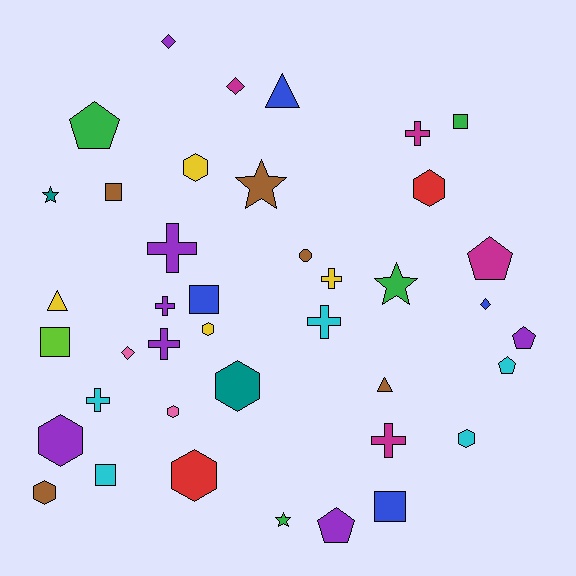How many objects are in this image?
There are 40 objects.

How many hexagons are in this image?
There are 9 hexagons.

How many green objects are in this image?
There are 4 green objects.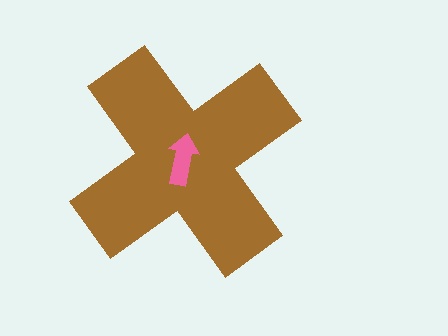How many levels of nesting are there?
2.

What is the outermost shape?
The brown cross.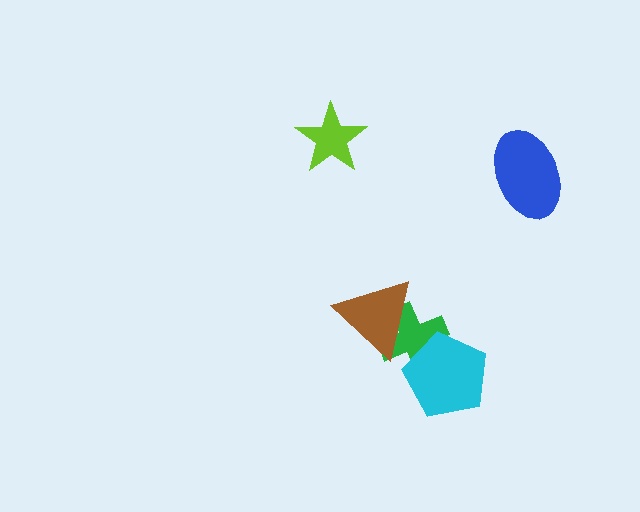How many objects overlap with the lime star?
0 objects overlap with the lime star.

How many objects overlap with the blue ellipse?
0 objects overlap with the blue ellipse.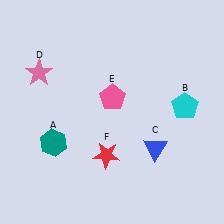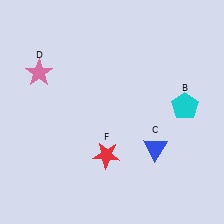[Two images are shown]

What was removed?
The pink pentagon (E), the teal hexagon (A) were removed in Image 2.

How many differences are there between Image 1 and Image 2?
There are 2 differences between the two images.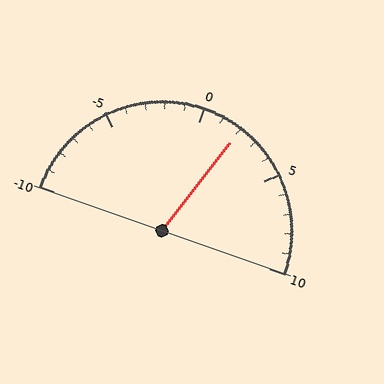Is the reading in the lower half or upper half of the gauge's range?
The reading is in the upper half of the range (-10 to 10).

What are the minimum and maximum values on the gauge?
The gauge ranges from -10 to 10.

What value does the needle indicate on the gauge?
The needle indicates approximately 2.